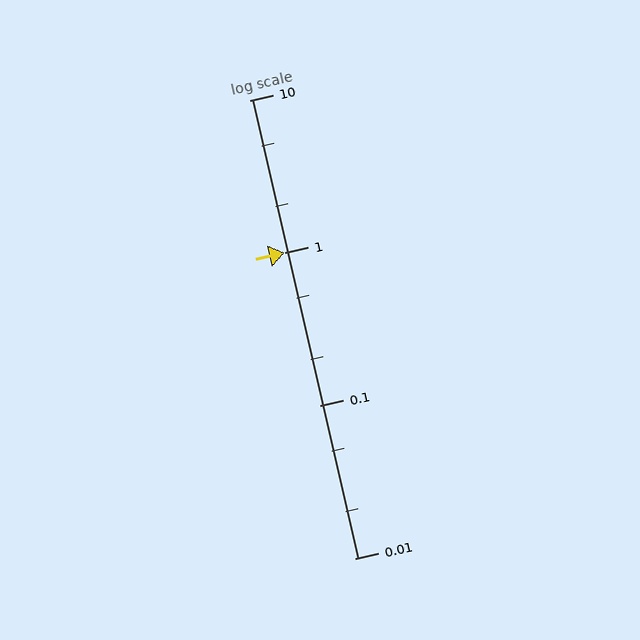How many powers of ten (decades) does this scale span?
The scale spans 3 decades, from 0.01 to 10.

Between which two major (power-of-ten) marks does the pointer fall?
The pointer is between 1 and 10.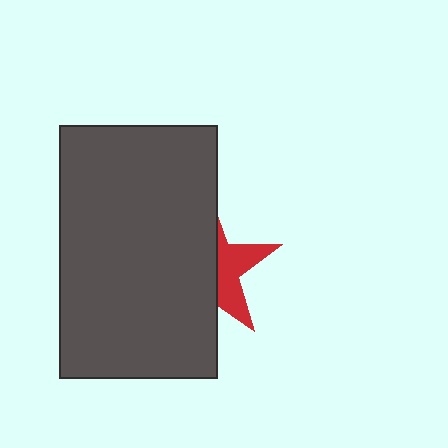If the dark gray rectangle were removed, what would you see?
You would see the complete red star.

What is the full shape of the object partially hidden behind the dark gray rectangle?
The partially hidden object is a red star.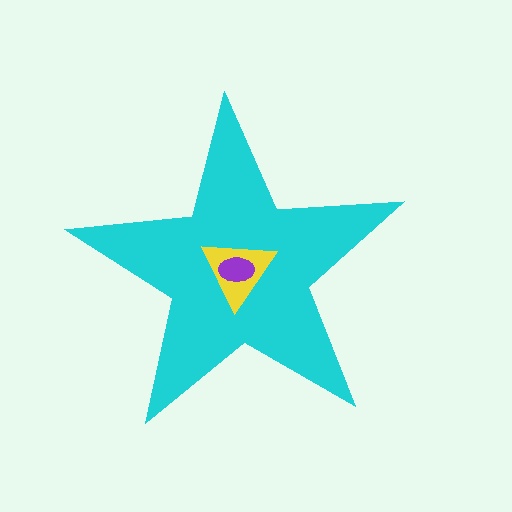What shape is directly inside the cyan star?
The yellow triangle.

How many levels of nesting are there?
3.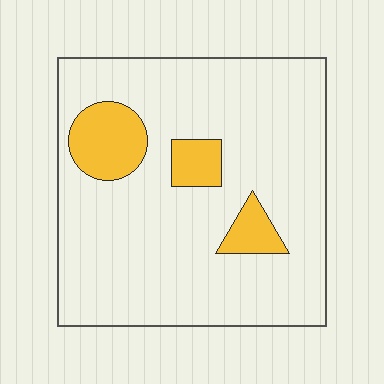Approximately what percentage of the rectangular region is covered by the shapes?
Approximately 15%.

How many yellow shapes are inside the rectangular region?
3.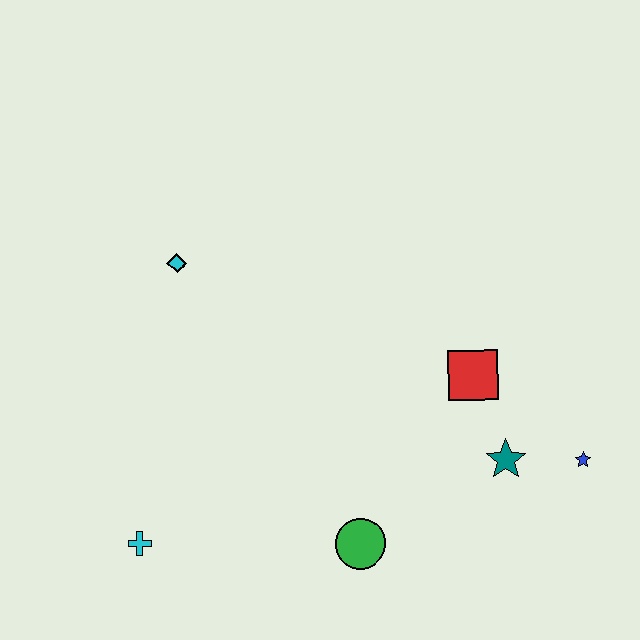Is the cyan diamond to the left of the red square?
Yes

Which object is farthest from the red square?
The cyan cross is farthest from the red square.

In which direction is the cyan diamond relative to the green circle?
The cyan diamond is above the green circle.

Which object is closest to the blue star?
The teal star is closest to the blue star.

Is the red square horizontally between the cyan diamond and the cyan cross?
No